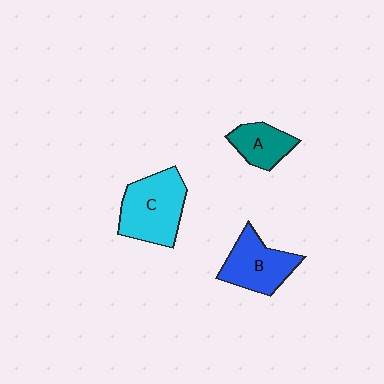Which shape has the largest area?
Shape C (cyan).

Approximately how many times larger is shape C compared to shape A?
Approximately 1.8 times.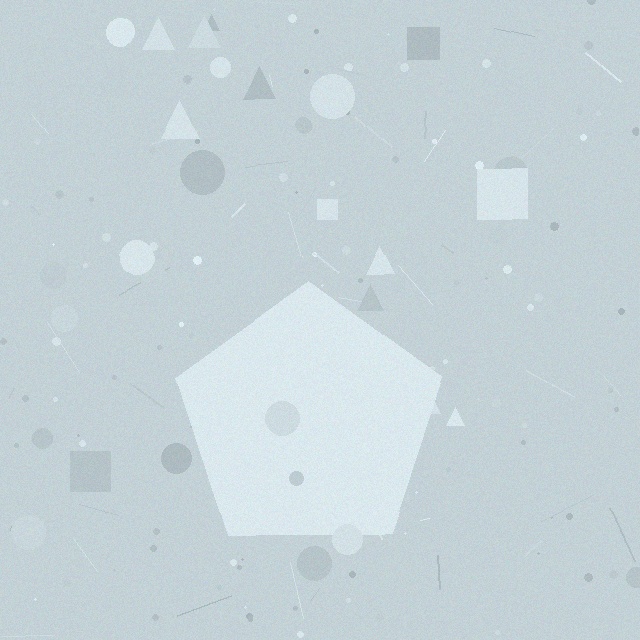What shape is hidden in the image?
A pentagon is hidden in the image.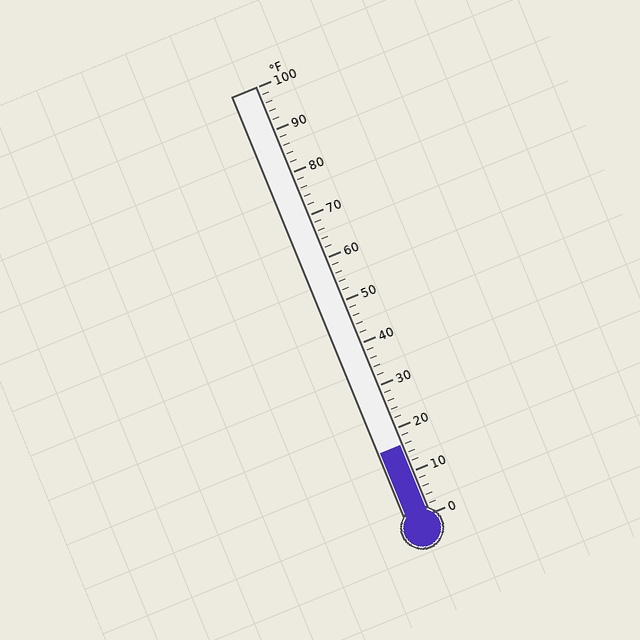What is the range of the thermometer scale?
The thermometer scale ranges from 0°F to 100°F.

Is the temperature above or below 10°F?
The temperature is above 10°F.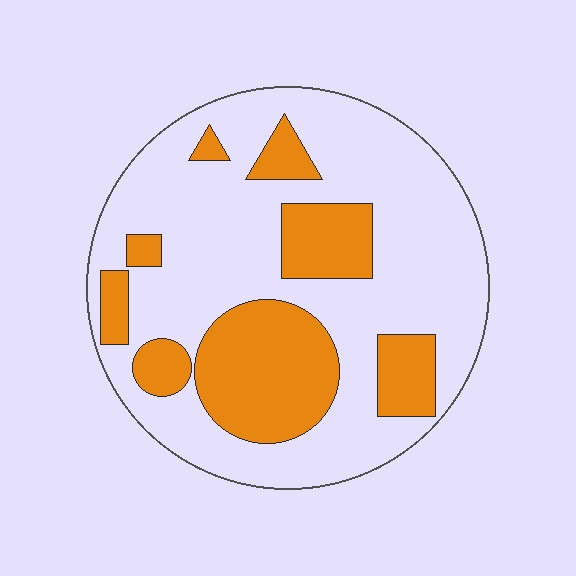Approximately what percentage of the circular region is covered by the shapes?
Approximately 30%.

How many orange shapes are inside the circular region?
8.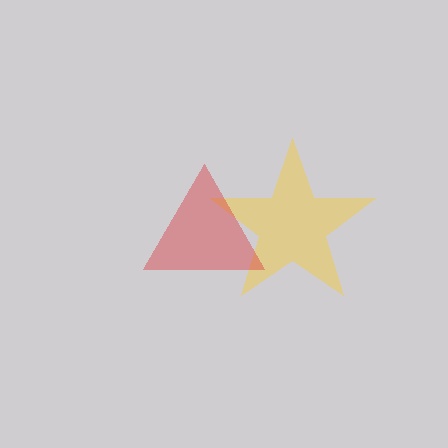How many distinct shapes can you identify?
There are 2 distinct shapes: a yellow star, a red triangle.